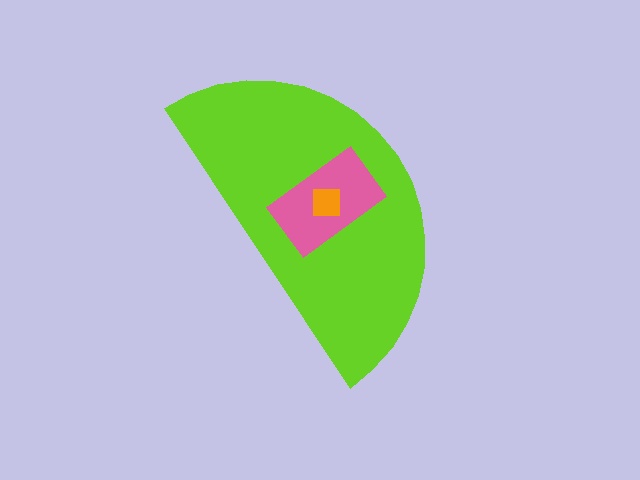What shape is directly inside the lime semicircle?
The pink rectangle.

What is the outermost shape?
The lime semicircle.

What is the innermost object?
The orange square.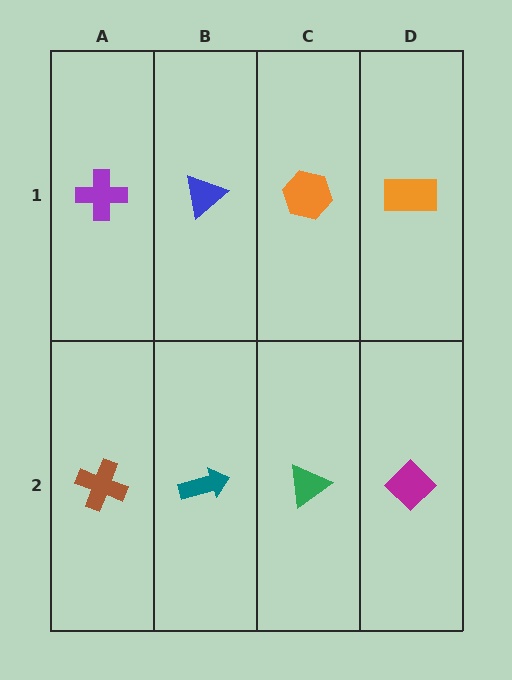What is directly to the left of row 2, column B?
A brown cross.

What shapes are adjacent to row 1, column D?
A magenta diamond (row 2, column D), an orange hexagon (row 1, column C).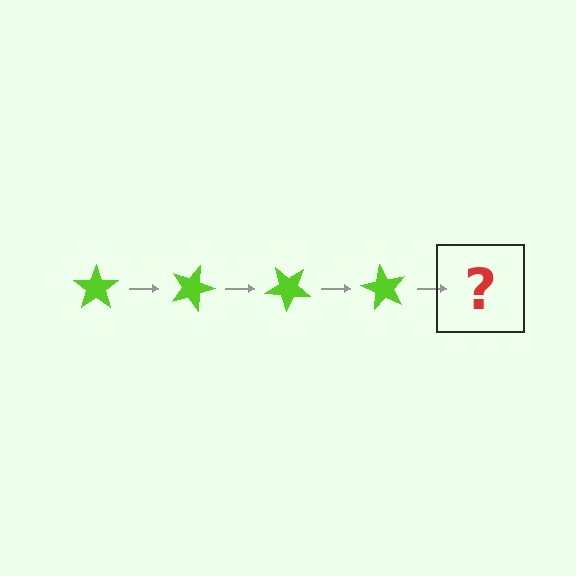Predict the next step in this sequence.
The next step is a lime star rotated 80 degrees.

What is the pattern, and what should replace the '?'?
The pattern is that the star rotates 20 degrees each step. The '?' should be a lime star rotated 80 degrees.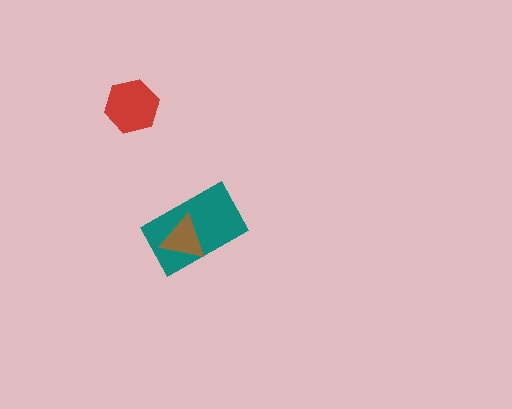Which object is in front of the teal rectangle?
The brown triangle is in front of the teal rectangle.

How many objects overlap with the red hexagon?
0 objects overlap with the red hexagon.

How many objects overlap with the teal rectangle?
1 object overlaps with the teal rectangle.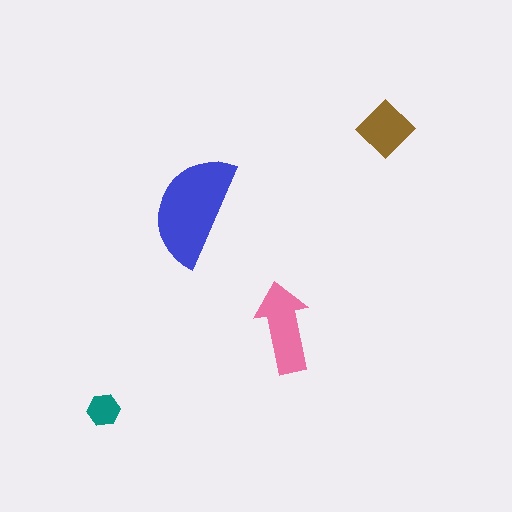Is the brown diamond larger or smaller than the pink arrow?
Smaller.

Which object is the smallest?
The teal hexagon.